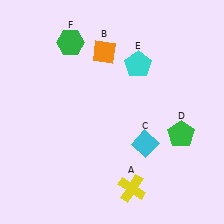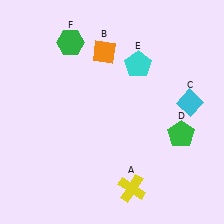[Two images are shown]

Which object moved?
The cyan diamond (C) moved right.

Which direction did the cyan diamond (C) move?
The cyan diamond (C) moved right.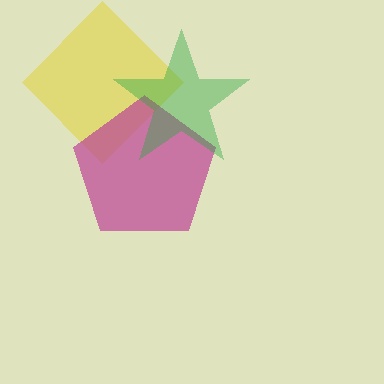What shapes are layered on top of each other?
The layered shapes are: a yellow diamond, a magenta pentagon, a green star.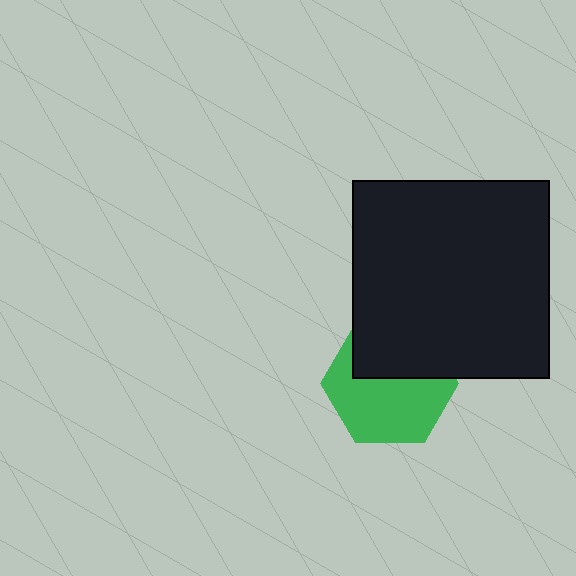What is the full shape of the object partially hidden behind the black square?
The partially hidden object is a green hexagon.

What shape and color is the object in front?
The object in front is a black square.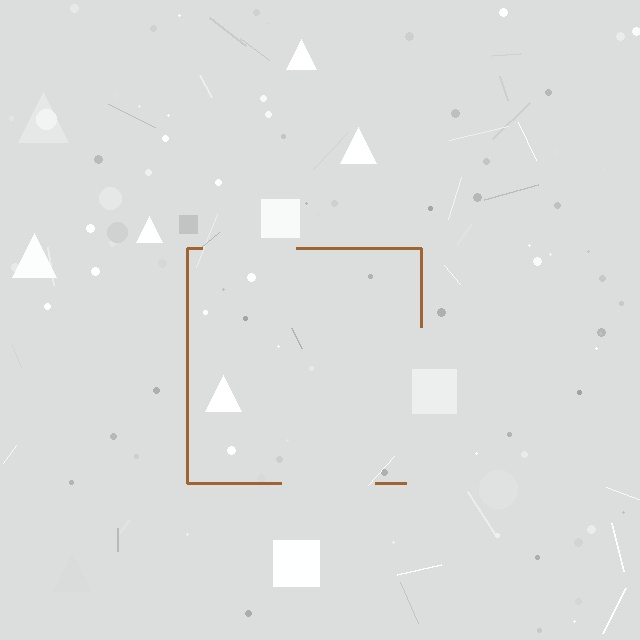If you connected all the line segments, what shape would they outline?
They would outline a square.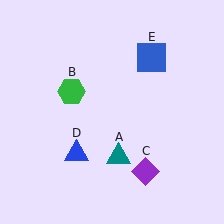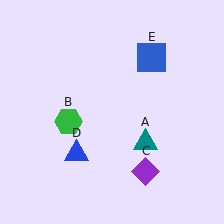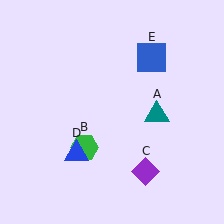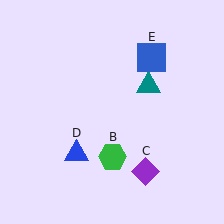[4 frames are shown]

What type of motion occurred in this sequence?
The teal triangle (object A), green hexagon (object B) rotated counterclockwise around the center of the scene.